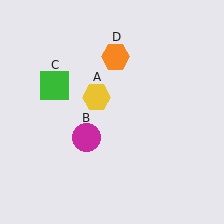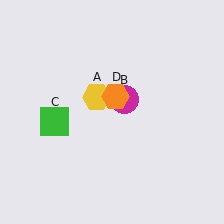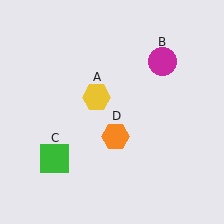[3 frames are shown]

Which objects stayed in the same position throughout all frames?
Yellow hexagon (object A) remained stationary.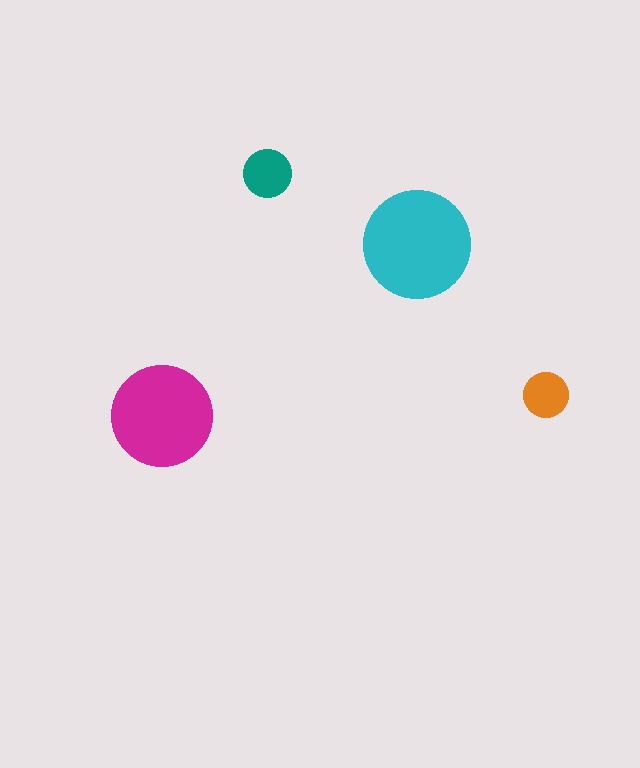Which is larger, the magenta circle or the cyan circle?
The cyan one.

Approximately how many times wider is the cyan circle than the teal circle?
About 2 times wider.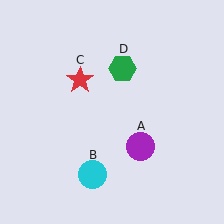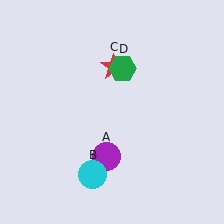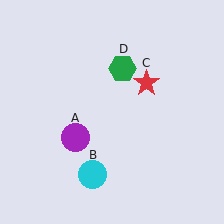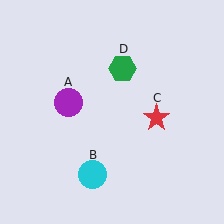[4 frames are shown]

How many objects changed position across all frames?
2 objects changed position: purple circle (object A), red star (object C).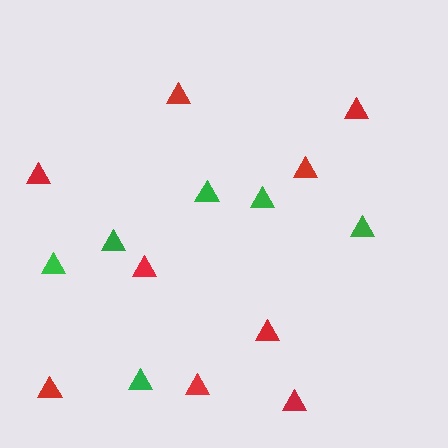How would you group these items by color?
There are 2 groups: one group of red triangles (9) and one group of green triangles (6).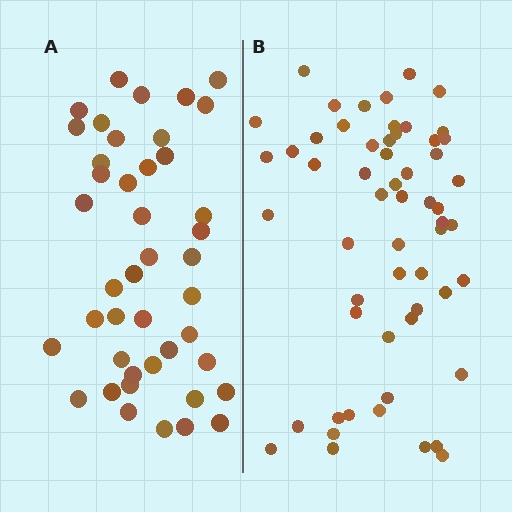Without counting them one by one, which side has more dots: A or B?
Region B (the right region) has more dots.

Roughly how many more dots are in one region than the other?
Region B has approximately 15 more dots than region A.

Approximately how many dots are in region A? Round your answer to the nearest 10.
About 40 dots. (The exact count is 43, which rounds to 40.)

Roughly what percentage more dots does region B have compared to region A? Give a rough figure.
About 35% more.